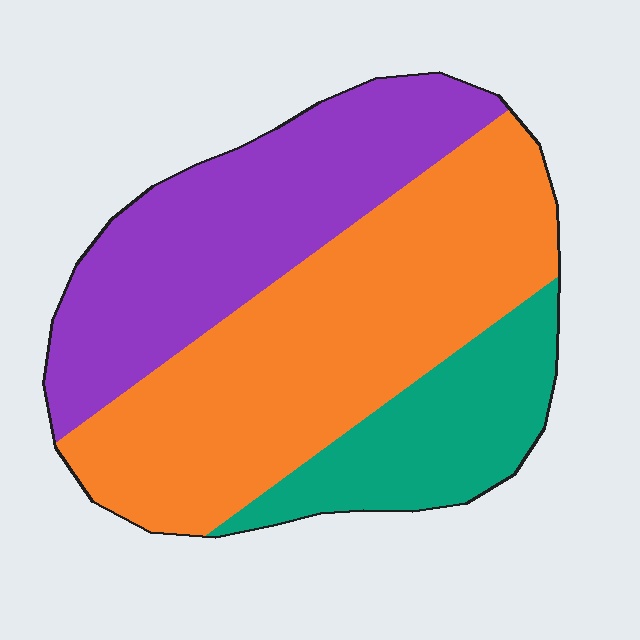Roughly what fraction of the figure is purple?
Purple takes up about one third (1/3) of the figure.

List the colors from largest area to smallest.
From largest to smallest: orange, purple, teal.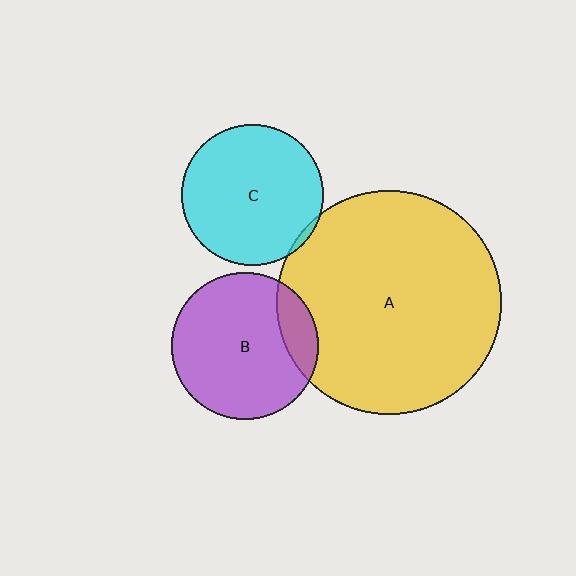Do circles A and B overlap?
Yes.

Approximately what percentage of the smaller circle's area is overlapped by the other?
Approximately 15%.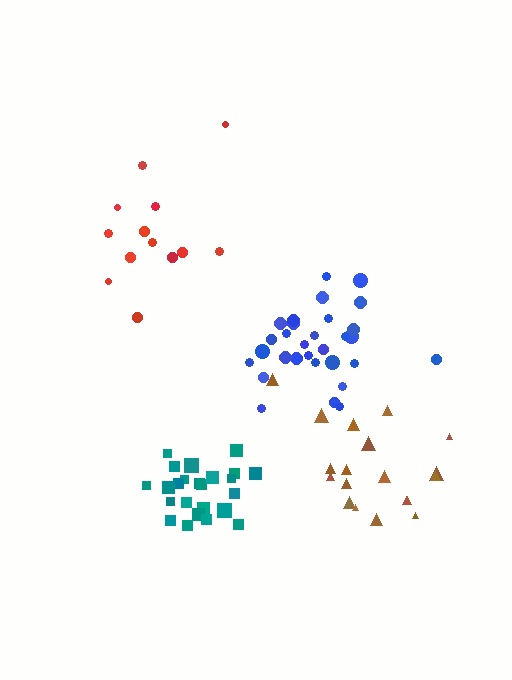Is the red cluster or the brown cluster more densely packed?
Brown.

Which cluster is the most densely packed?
Teal.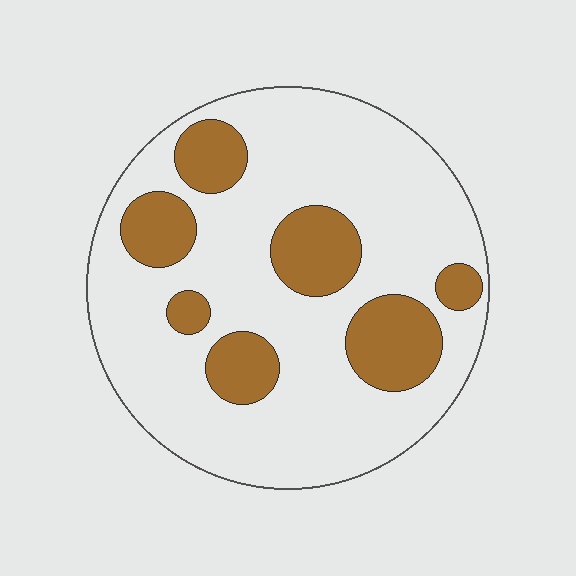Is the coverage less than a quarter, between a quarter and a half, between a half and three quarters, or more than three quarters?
Less than a quarter.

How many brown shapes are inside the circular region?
7.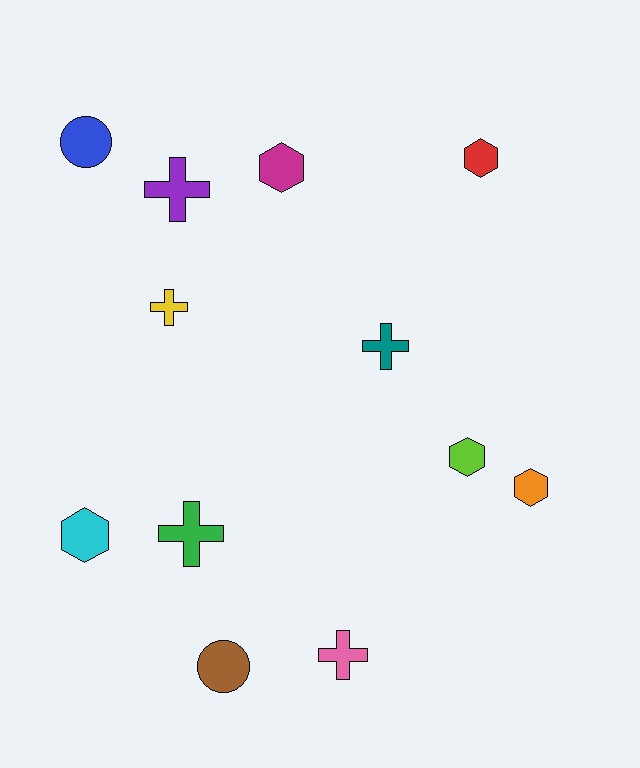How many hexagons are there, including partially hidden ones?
There are 5 hexagons.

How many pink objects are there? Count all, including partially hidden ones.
There is 1 pink object.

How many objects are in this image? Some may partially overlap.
There are 12 objects.